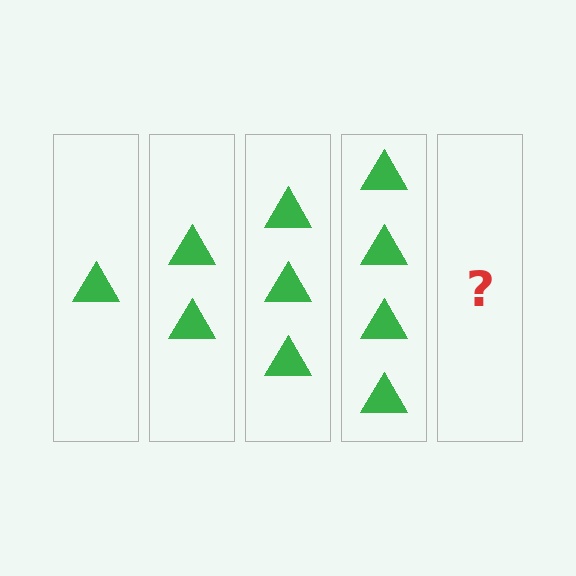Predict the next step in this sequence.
The next step is 5 triangles.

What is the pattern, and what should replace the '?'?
The pattern is that each step adds one more triangle. The '?' should be 5 triangles.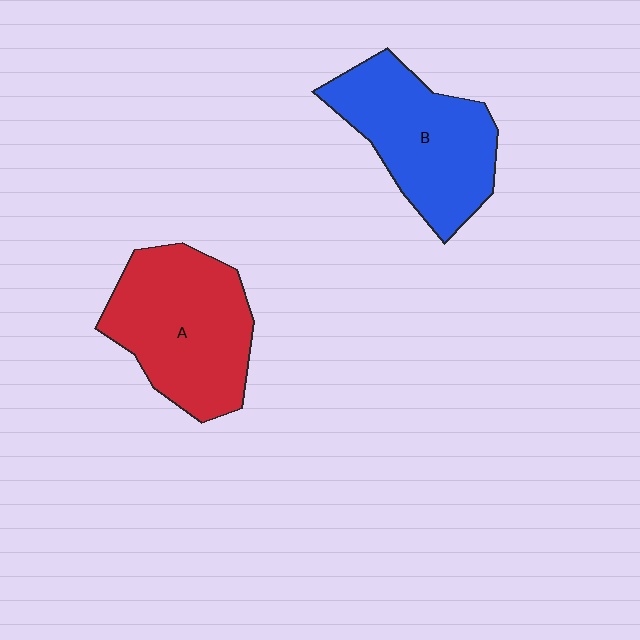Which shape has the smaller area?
Shape B (blue).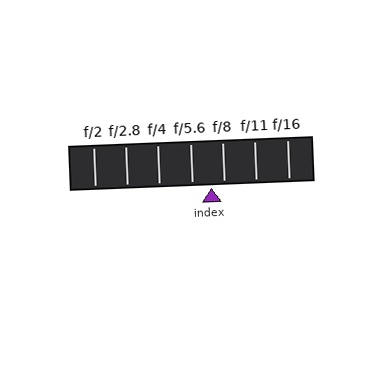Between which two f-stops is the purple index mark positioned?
The index mark is between f/5.6 and f/8.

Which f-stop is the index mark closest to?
The index mark is closest to f/8.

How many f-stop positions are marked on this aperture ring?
There are 7 f-stop positions marked.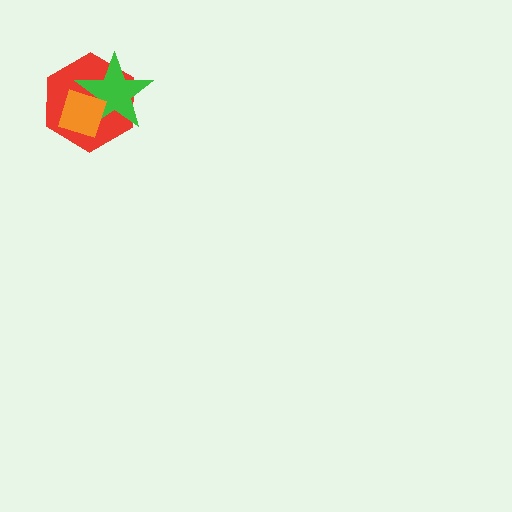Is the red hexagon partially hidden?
Yes, it is partially covered by another shape.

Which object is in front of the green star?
The orange diamond is in front of the green star.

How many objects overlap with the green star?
2 objects overlap with the green star.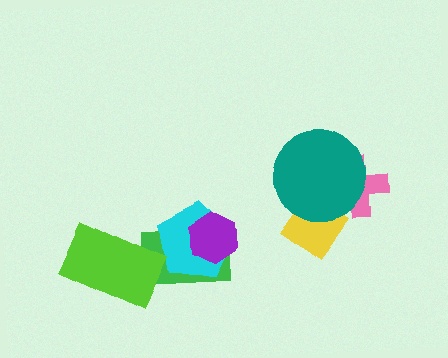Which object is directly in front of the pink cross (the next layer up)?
The yellow diamond is directly in front of the pink cross.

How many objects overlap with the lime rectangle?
1 object overlaps with the lime rectangle.